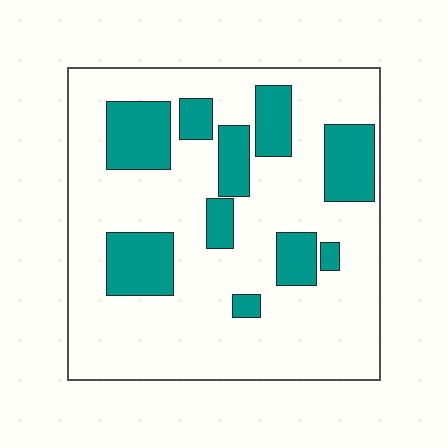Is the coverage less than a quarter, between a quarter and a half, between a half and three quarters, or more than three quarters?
Less than a quarter.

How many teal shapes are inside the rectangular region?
10.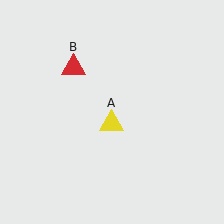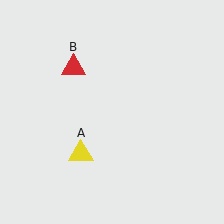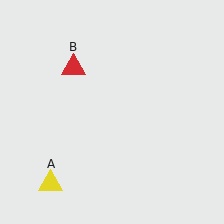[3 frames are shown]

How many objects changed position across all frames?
1 object changed position: yellow triangle (object A).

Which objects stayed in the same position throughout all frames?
Red triangle (object B) remained stationary.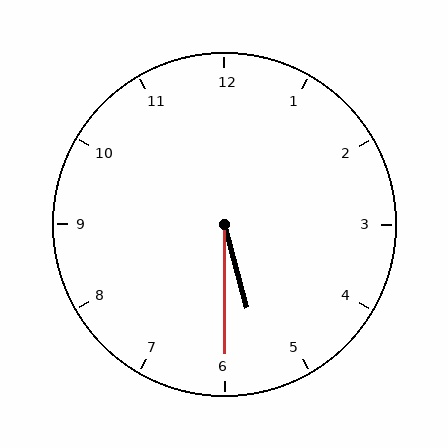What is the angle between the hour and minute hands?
Approximately 15 degrees.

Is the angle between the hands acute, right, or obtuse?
It is acute.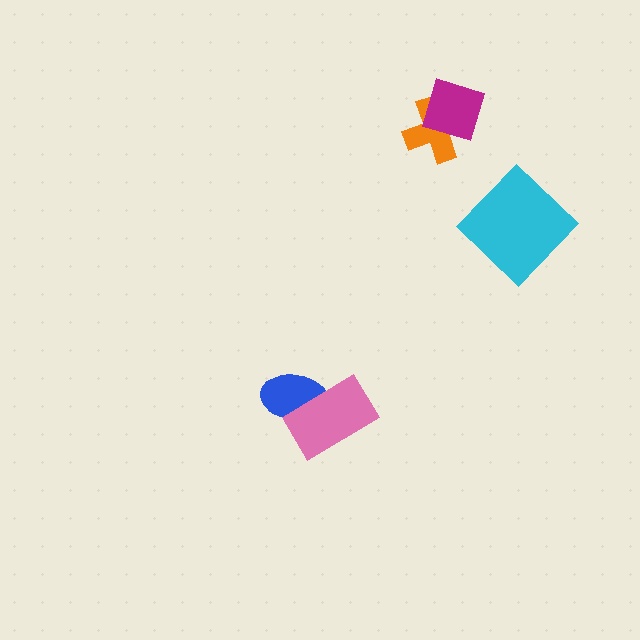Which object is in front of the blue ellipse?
The pink rectangle is in front of the blue ellipse.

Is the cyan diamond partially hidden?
No, no other shape covers it.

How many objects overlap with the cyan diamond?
0 objects overlap with the cyan diamond.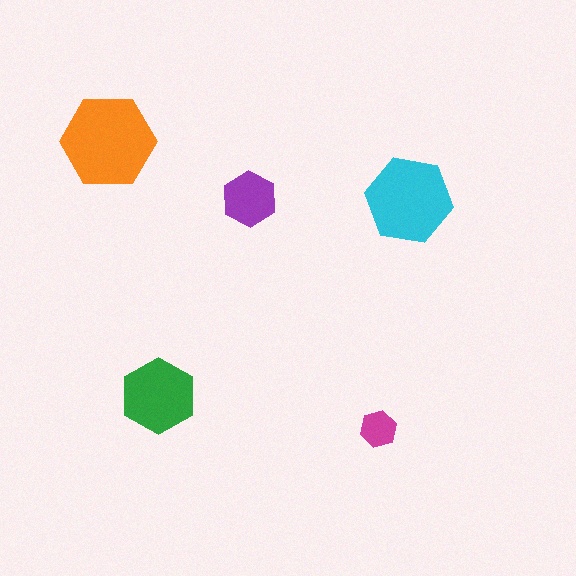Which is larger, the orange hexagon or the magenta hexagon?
The orange one.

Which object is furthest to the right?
The cyan hexagon is rightmost.